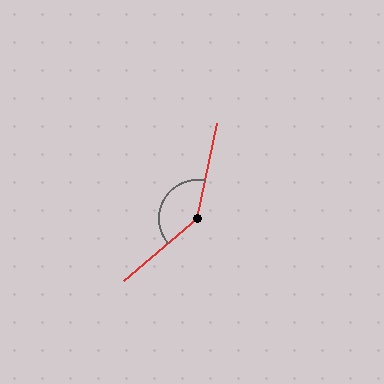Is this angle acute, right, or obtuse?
It is obtuse.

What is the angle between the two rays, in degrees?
Approximately 143 degrees.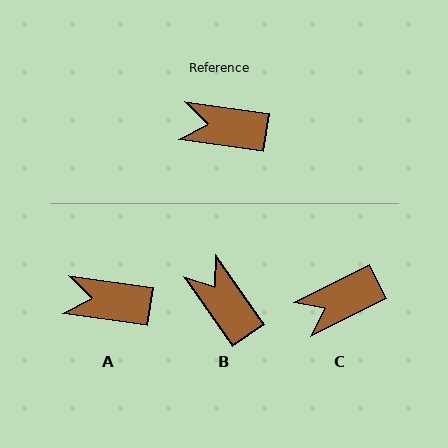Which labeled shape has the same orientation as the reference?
A.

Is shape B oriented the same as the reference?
No, it is off by about 47 degrees.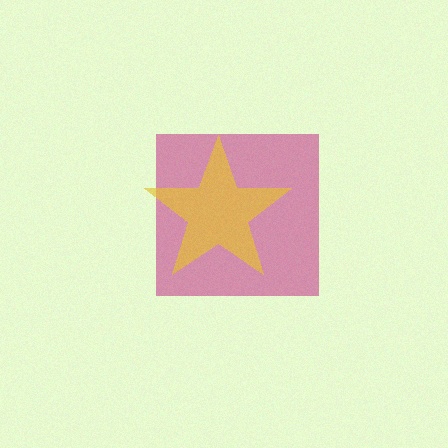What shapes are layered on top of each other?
The layered shapes are: a magenta square, a yellow star.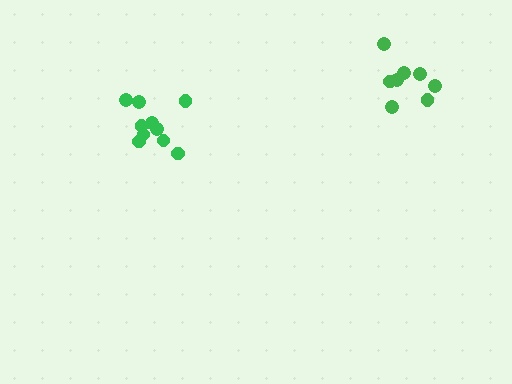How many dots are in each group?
Group 1: 8 dots, Group 2: 10 dots (18 total).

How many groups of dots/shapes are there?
There are 2 groups.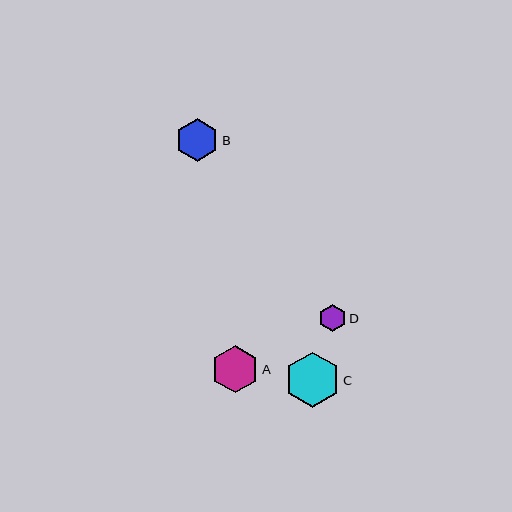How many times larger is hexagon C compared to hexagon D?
Hexagon C is approximately 2.1 times the size of hexagon D.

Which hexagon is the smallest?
Hexagon D is the smallest with a size of approximately 27 pixels.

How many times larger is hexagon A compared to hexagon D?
Hexagon A is approximately 1.7 times the size of hexagon D.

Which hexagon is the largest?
Hexagon C is the largest with a size of approximately 56 pixels.